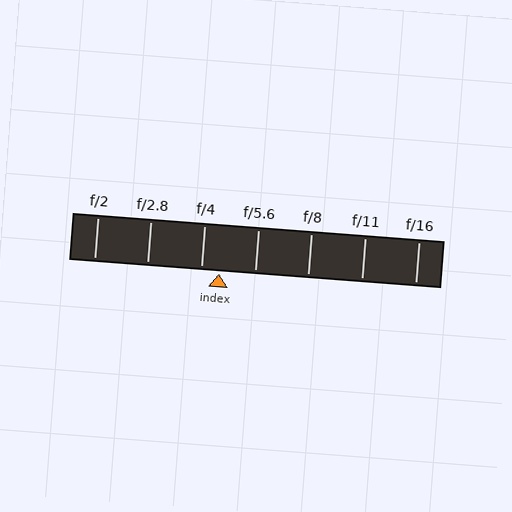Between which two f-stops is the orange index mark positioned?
The index mark is between f/4 and f/5.6.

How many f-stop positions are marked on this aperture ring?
There are 7 f-stop positions marked.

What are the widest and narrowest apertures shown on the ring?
The widest aperture shown is f/2 and the narrowest is f/16.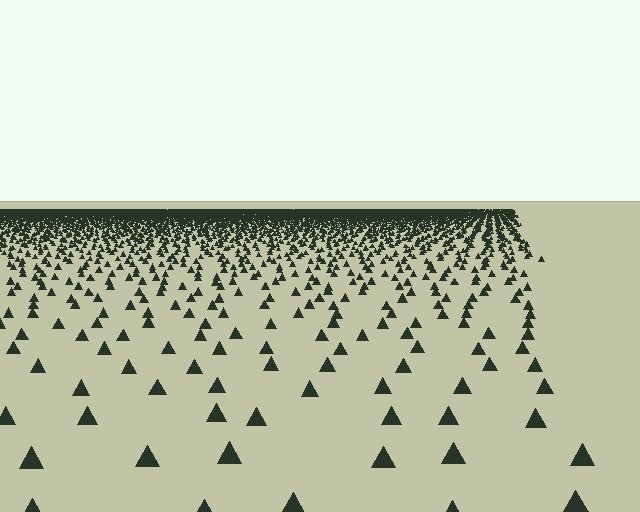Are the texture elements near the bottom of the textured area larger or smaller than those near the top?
Larger. Near the bottom, elements are closer to the viewer and appear at a bigger on-screen size.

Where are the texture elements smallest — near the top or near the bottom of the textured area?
Near the top.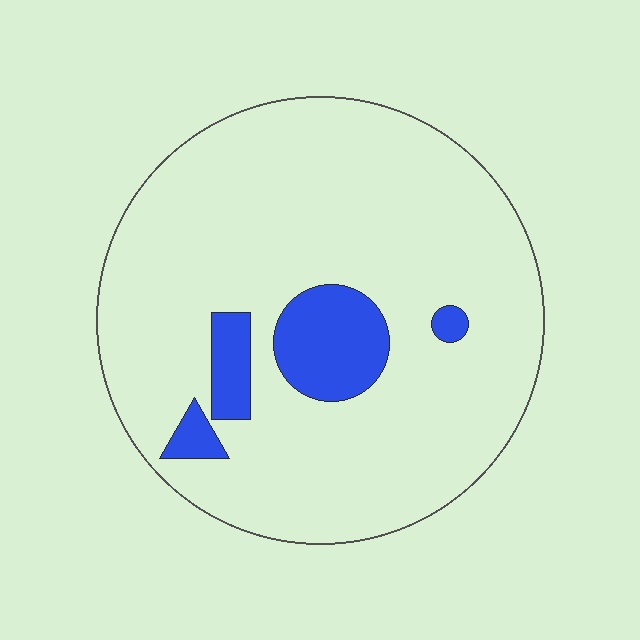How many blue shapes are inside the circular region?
4.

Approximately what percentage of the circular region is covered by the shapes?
Approximately 10%.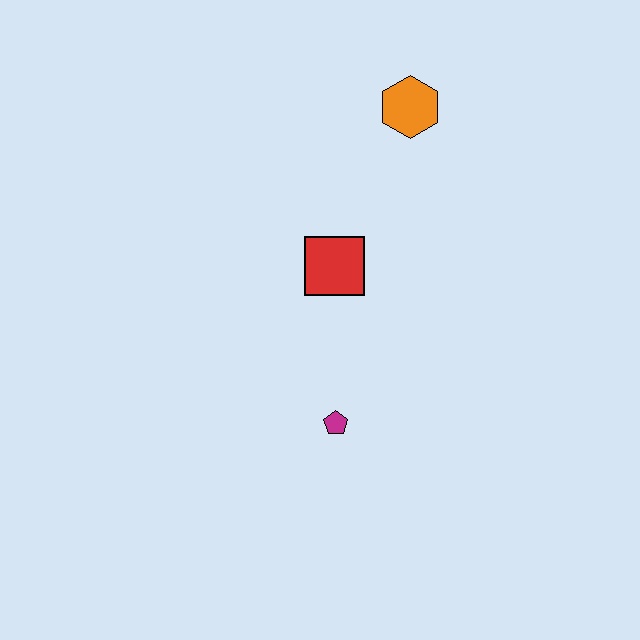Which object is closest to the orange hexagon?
The red square is closest to the orange hexagon.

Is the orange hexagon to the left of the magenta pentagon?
No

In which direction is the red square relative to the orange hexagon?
The red square is below the orange hexagon.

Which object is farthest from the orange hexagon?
The magenta pentagon is farthest from the orange hexagon.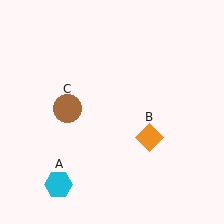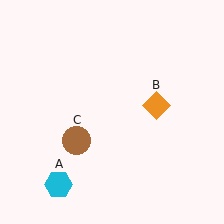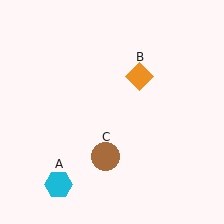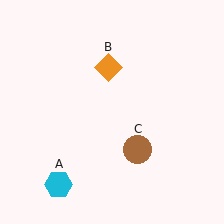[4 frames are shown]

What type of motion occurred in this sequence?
The orange diamond (object B), brown circle (object C) rotated counterclockwise around the center of the scene.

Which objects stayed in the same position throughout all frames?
Cyan hexagon (object A) remained stationary.